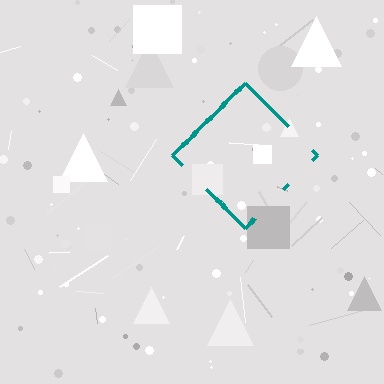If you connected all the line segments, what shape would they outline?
They would outline a diamond.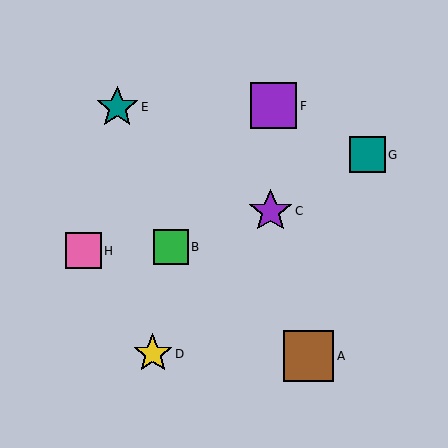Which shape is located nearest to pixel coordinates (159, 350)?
The yellow star (labeled D) at (153, 354) is nearest to that location.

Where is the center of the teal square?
The center of the teal square is at (367, 155).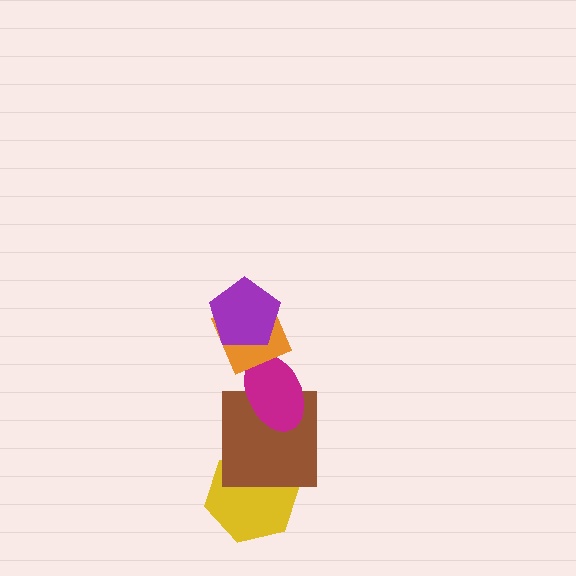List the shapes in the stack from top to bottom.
From top to bottom: the purple pentagon, the orange diamond, the magenta ellipse, the brown square, the yellow hexagon.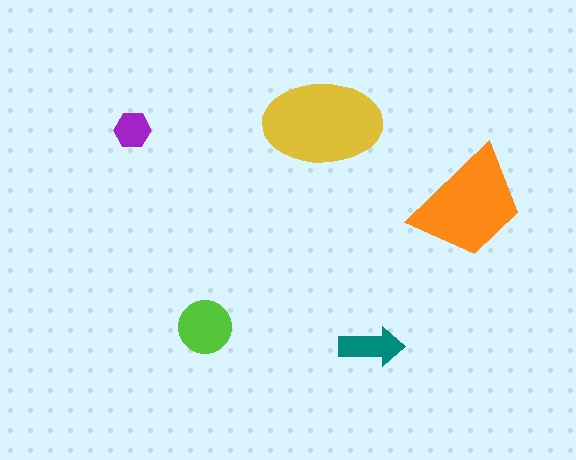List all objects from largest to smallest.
The yellow ellipse, the orange trapezoid, the lime circle, the teal arrow, the purple hexagon.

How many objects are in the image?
There are 5 objects in the image.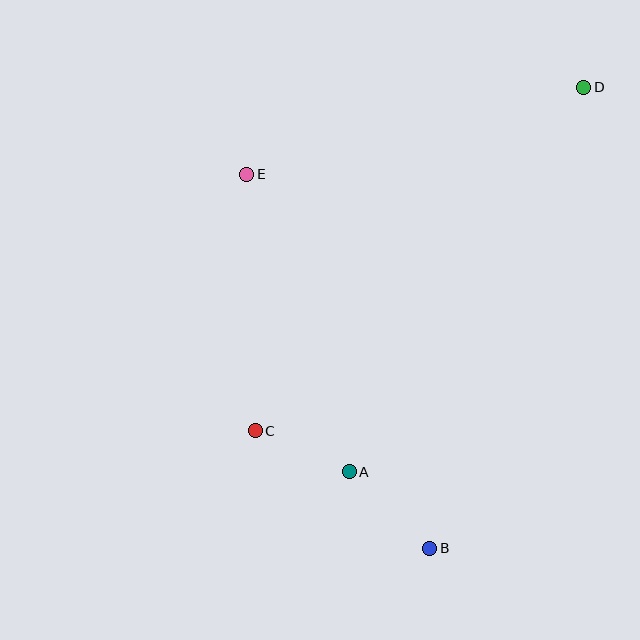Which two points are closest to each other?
Points A and C are closest to each other.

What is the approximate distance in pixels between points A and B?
The distance between A and B is approximately 111 pixels.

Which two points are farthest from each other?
Points B and D are farthest from each other.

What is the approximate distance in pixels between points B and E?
The distance between B and E is approximately 417 pixels.